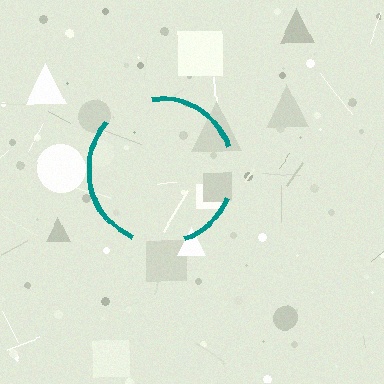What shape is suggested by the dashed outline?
The dashed outline suggests a circle.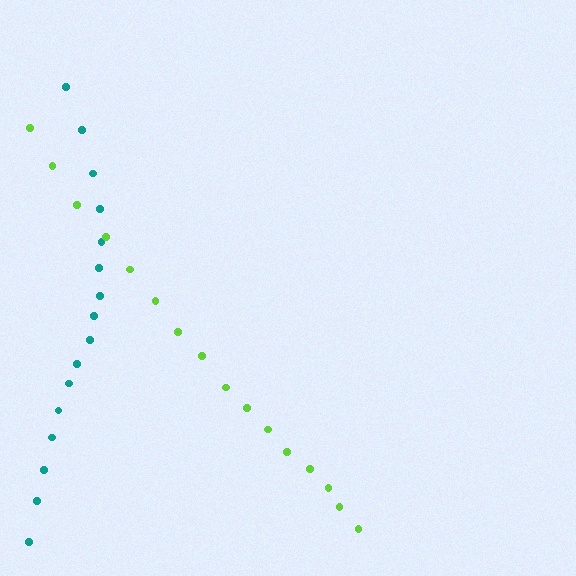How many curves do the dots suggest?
There are 2 distinct paths.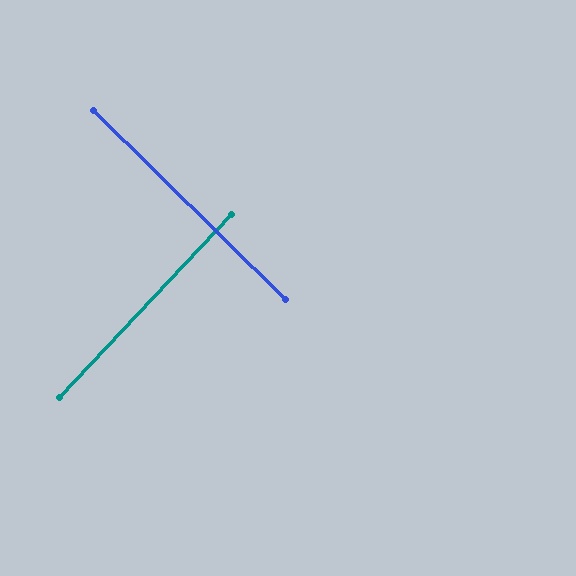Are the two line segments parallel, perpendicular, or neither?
Perpendicular — they meet at approximately 88°.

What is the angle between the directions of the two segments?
Approximately 88 degrees.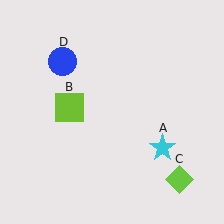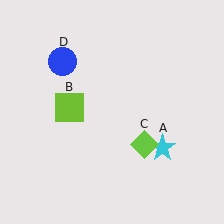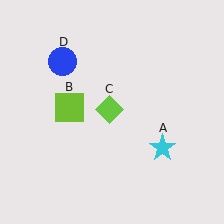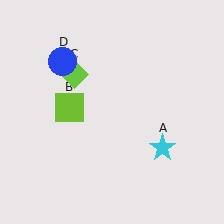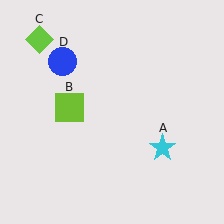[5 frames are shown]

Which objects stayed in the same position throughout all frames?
Cyan star (object A) and lime square (object B) and blue circle (object D) remained stationary.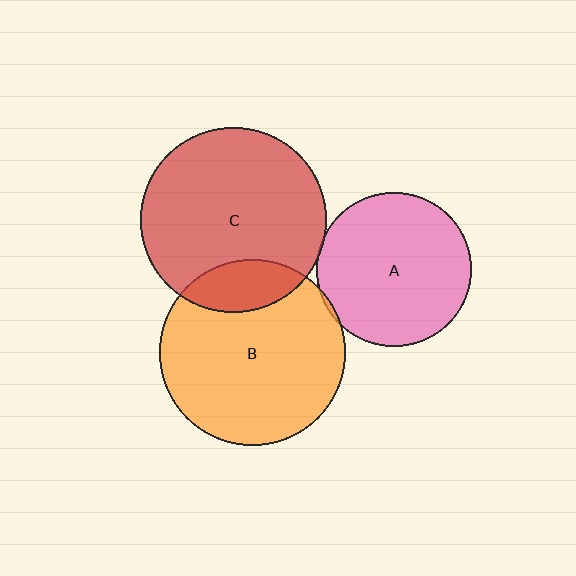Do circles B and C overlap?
Yes.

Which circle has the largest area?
Circle B (orange).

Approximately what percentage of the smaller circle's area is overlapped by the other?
Approximately 15%.